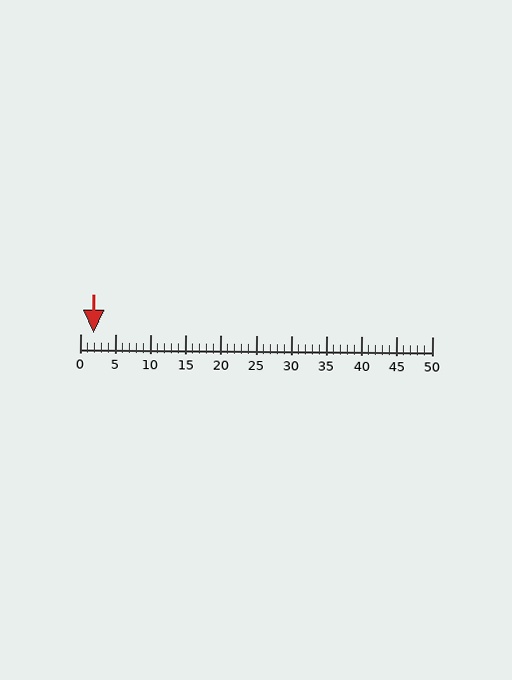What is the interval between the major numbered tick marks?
The major tick marks are spaced 5 units apart.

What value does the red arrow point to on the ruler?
The red arrow points to approximately 2.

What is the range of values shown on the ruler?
The ruler shows values from 0 to 50.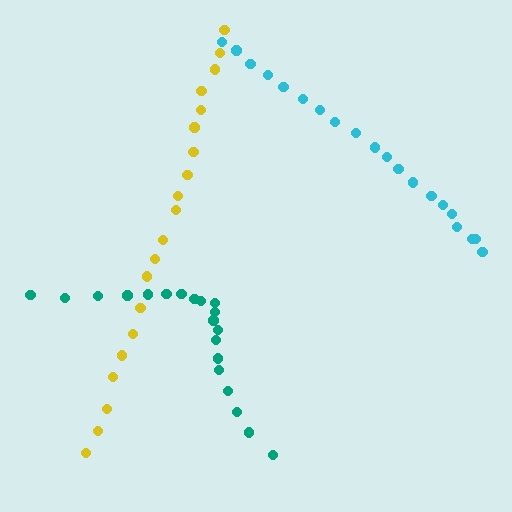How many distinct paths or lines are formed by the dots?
There are 3 distinct paths.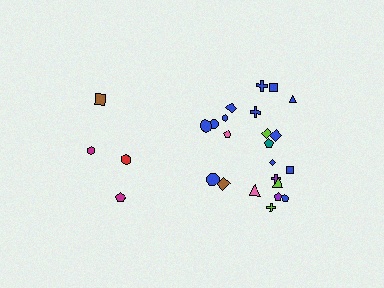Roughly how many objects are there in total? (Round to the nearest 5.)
Roughly 25 objects in total.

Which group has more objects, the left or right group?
The right group.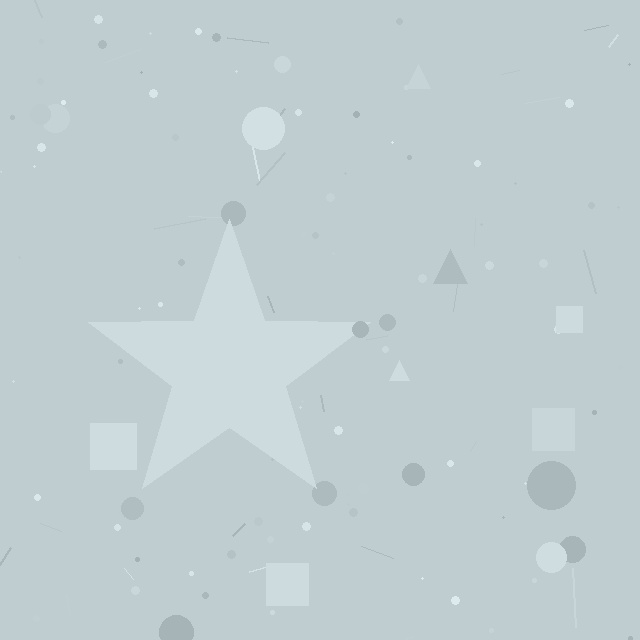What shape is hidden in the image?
A star is hidden in the image.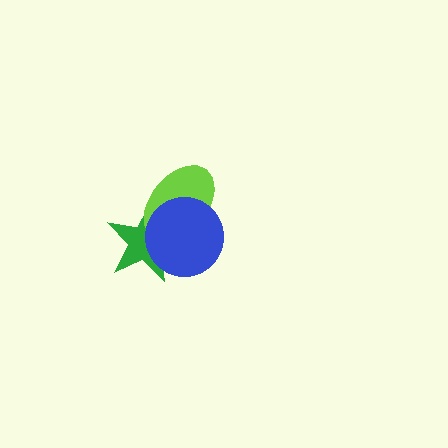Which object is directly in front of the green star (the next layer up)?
The lime ellipse is directly in front of the green star.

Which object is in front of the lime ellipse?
The blue circle is in front of the lime ellipse.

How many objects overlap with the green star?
2 objects overlap with the green star.